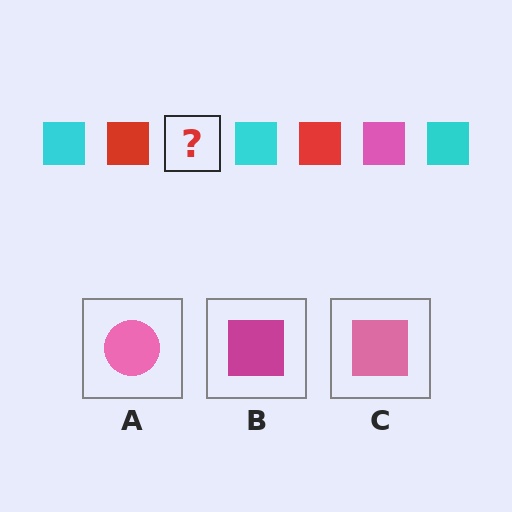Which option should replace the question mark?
Option C.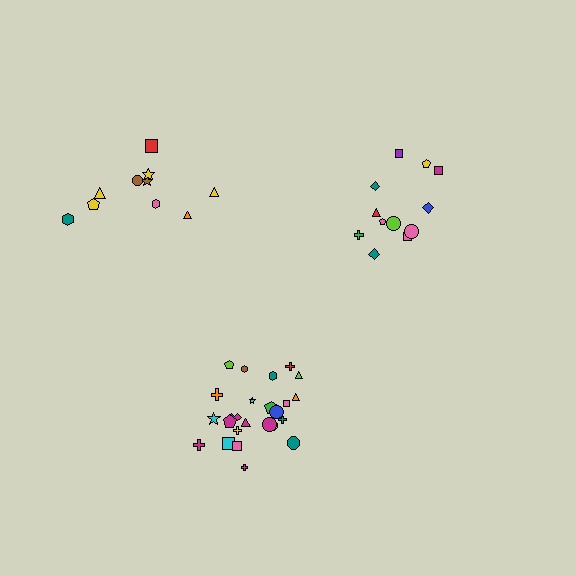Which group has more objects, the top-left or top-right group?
The top-right group.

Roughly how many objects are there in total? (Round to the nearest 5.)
Roughly 45 objects in total.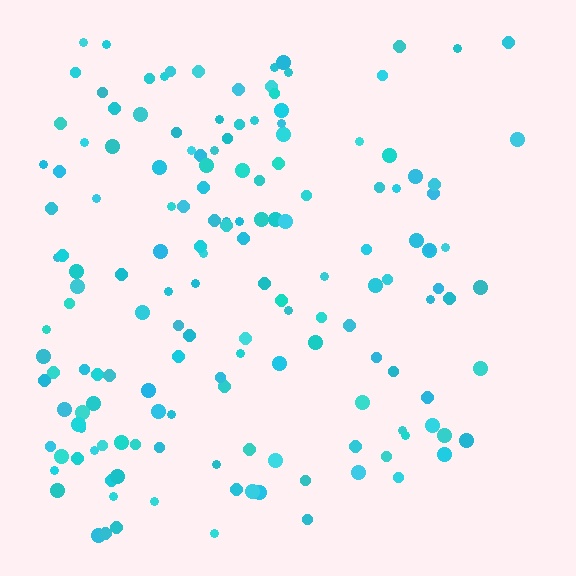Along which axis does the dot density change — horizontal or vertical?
Horizontal.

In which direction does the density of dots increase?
From right to left, with the left side densest.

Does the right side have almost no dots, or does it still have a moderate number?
Still a moderate number, just noticeably fewer than the left.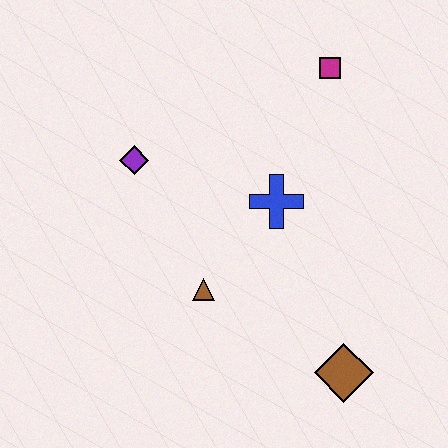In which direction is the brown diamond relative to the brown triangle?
The brown diamond is to the right of the brown triangle.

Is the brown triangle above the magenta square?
No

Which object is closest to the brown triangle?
The blue cross is closest to the brown triangle.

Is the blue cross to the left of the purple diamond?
No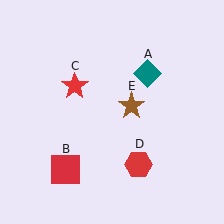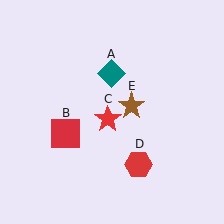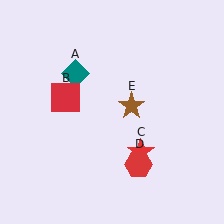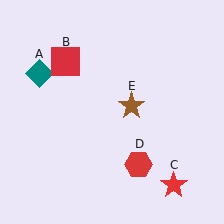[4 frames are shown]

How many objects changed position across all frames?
3 objects changed position: teal diamond (object A), red square (object B), red star (object C).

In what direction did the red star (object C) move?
The red star (object C) moved down and to the right.